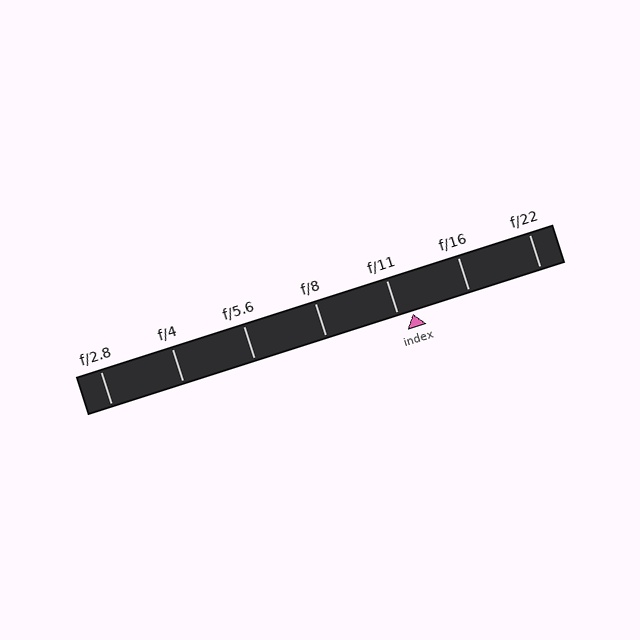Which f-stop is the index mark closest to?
The index mark is closest to f/11.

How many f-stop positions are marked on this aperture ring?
There are 7 f-stop positions marked.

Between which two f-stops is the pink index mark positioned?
The index mark is between f/11 and f/16.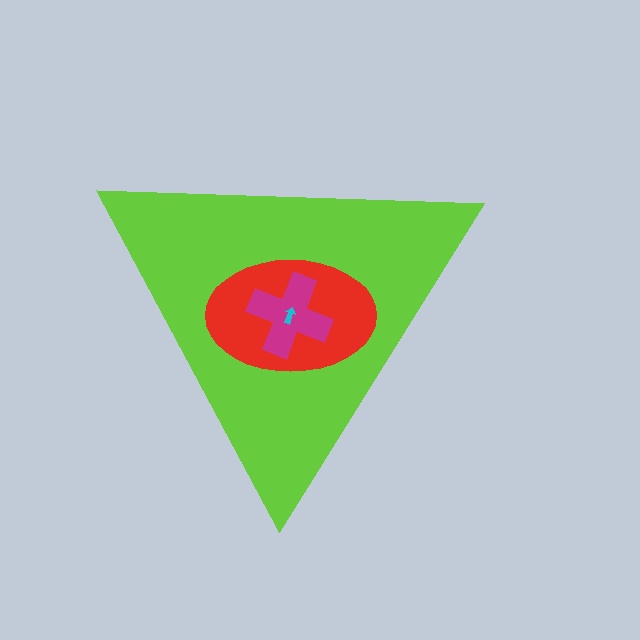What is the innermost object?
The cyan arrow.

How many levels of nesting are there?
4.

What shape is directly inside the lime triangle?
The red ellipse.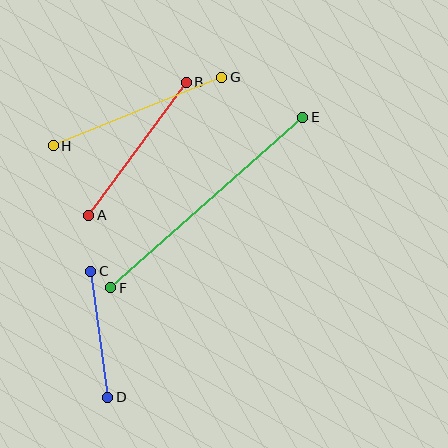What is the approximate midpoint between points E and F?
The midpoint is at approximately (207, 203) pixels.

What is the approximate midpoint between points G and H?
The midpoint is at approximately (138, 111) pixels.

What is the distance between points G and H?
The distance is approximately 182 pixels.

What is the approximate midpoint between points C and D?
The midpoint is at approximately (99, 334) pixels.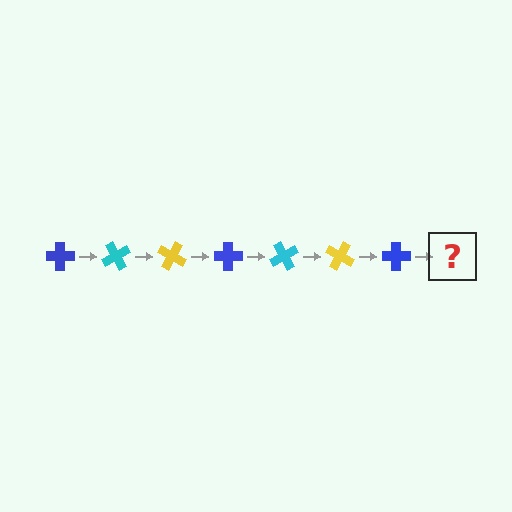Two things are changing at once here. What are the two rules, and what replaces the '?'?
The two rules are that it rotates 60 degrees each step and the color cycles through blue, cyan, and yellow. The '?' should be a cyan cross, rotated 420 degrees from the start.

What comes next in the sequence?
The next element should be a cyan cross, rotated 420 degrees from the start.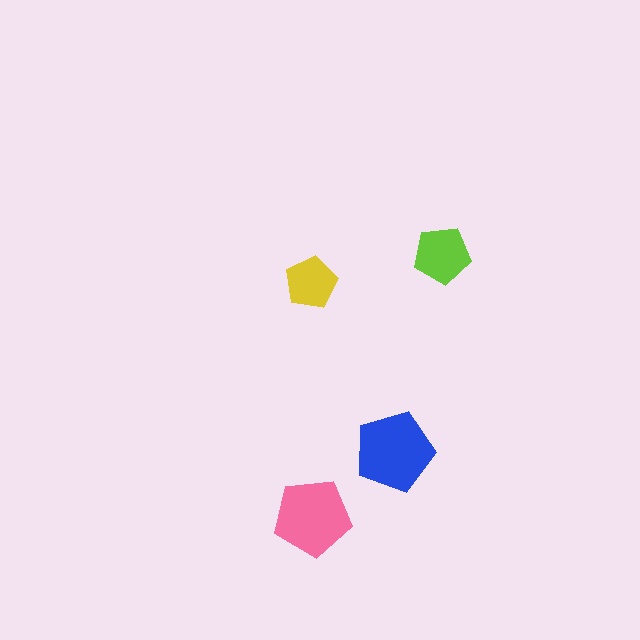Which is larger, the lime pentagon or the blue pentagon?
The blue one.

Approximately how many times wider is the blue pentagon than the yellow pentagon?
About 1.5 times wider.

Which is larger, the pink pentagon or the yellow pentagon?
The pink one.